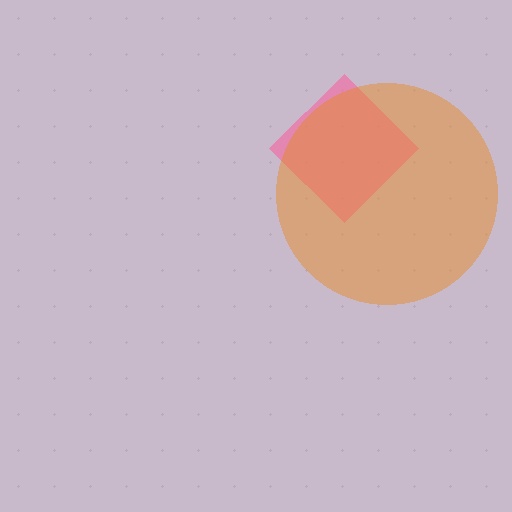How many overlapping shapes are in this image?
There are 2 overlapping shapes in the image.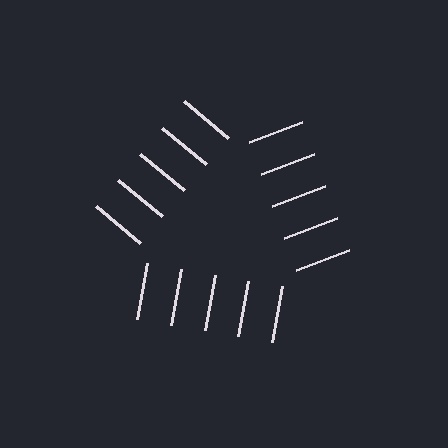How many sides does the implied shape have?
3 sides — the line-ends trace a triangle.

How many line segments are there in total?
15 — 5 along each of the 3 edges.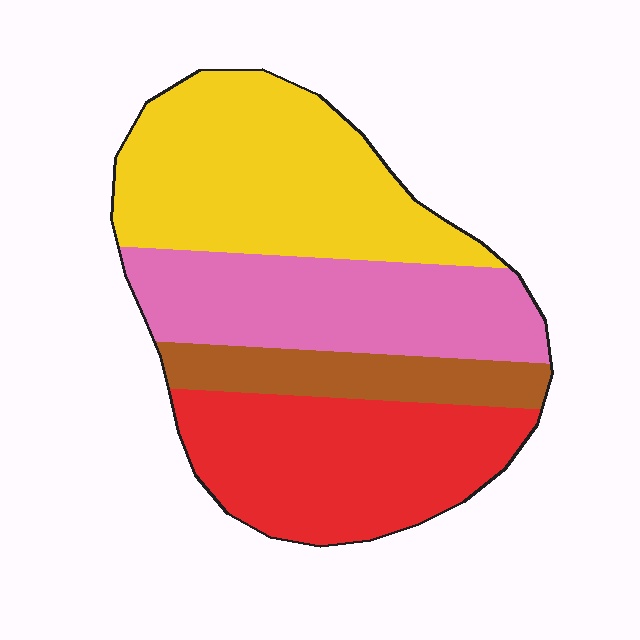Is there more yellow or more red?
Yellow.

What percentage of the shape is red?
Red takes up about one quarter (1/4) of the shape.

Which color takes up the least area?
Brown, at roughly 10%.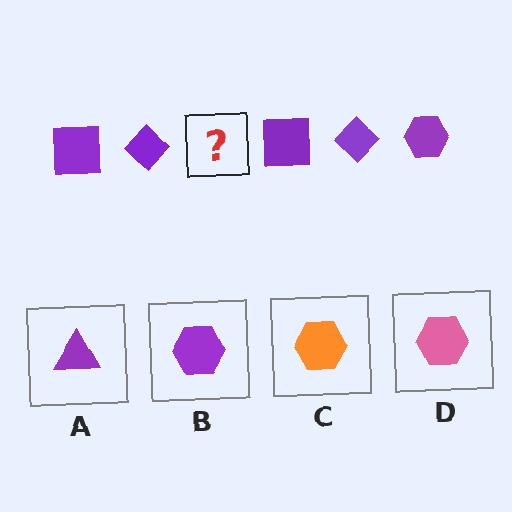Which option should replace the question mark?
Option B.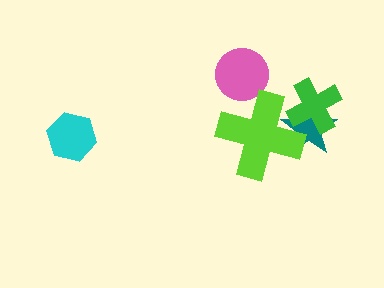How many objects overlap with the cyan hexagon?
0 objects overlap with the cyan hexagon.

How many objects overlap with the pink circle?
0 objects overlap with the pink circle.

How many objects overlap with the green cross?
2 objects overlap with the green cross.